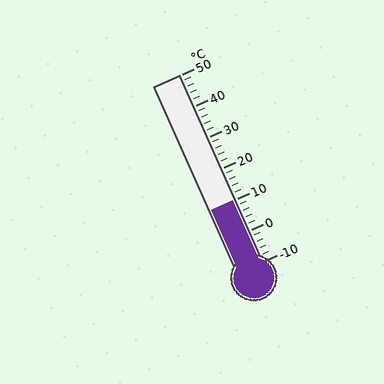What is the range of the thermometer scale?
The thermometer scale ranges from -10°C to 50°C.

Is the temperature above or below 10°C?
The temperature is at 10°C.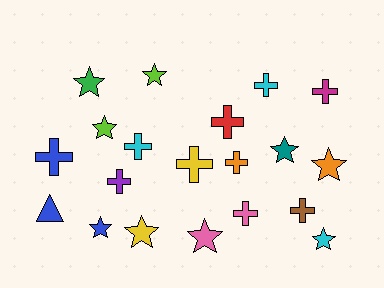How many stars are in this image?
There are 9 stars.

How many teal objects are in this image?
There is 1 teal object.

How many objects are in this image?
There are 20 objects.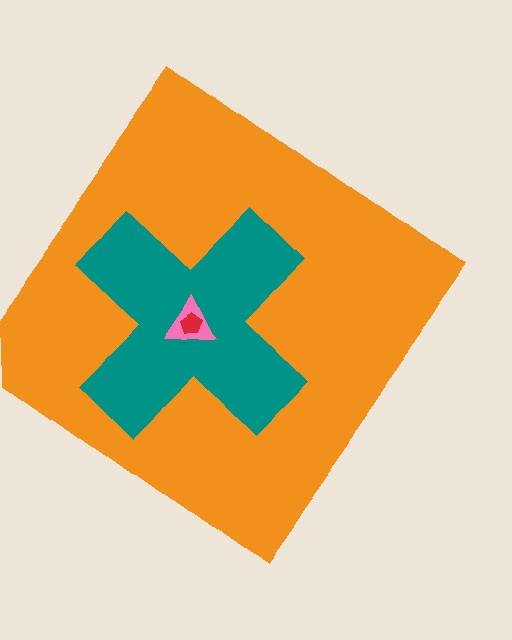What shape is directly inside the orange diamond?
The teal cross.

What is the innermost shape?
The red pentagon.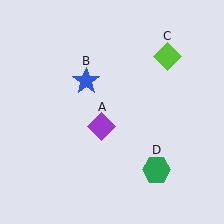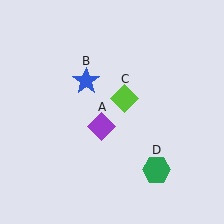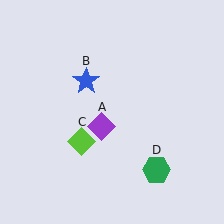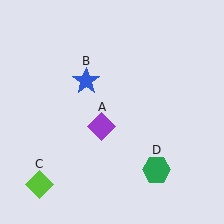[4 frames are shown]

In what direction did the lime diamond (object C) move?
The lime diamond (object C) moved down and to the left.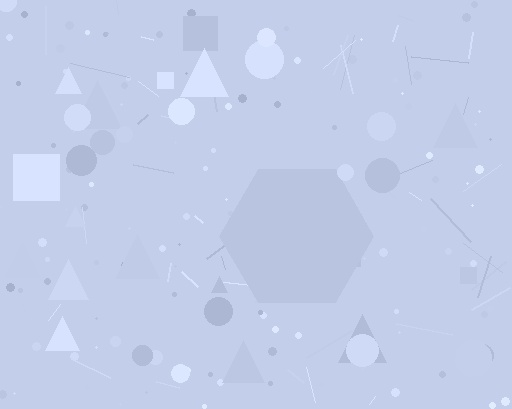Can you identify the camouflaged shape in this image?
The camouflaged shape is a hexagon.